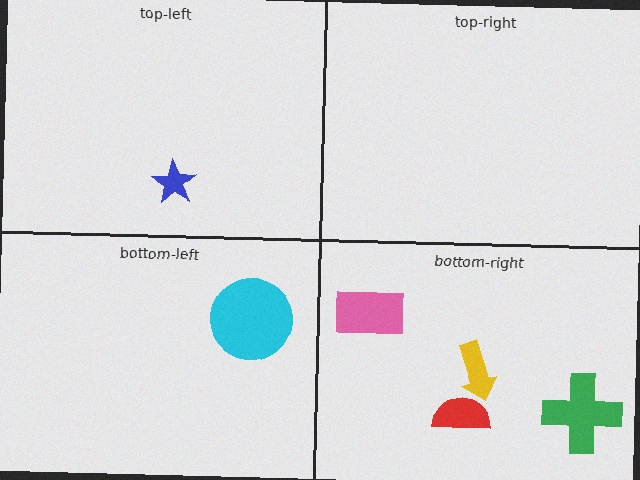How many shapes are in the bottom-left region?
1.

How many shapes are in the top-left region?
1.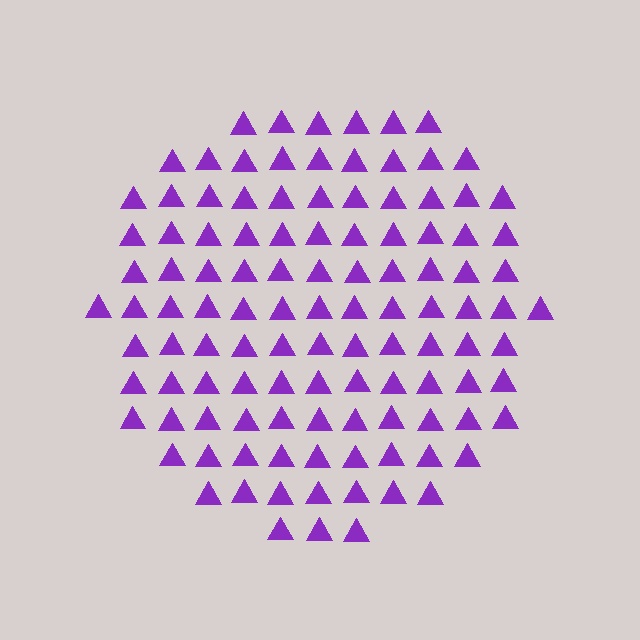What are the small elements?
The small elements are triangles.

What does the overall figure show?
The overall figure shows a circle.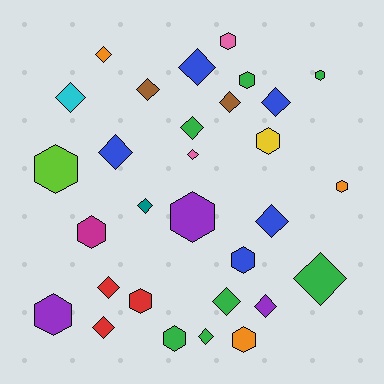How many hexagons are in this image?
There are 13 hexagons.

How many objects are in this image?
There are 30 objects.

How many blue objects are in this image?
There are 5 blue objects.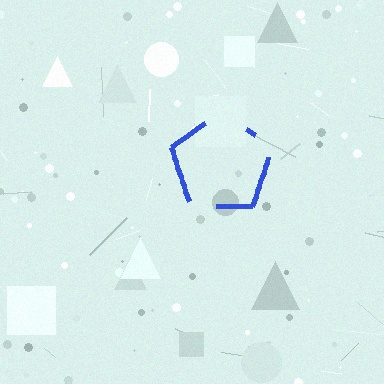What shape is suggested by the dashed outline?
The dashed outline suggests a pentagon.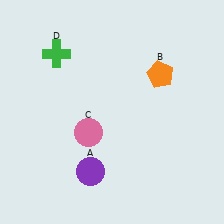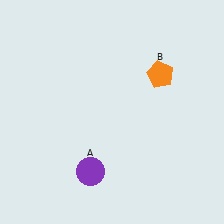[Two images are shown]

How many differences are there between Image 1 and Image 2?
There are 2 differences between the two images.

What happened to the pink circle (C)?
The pink circle (C) was removed in Image 2. It was in the bottom-left area of Image 1.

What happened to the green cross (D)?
The green cross (D) was removed in Image 2. It was in the top-left area of Image 1.